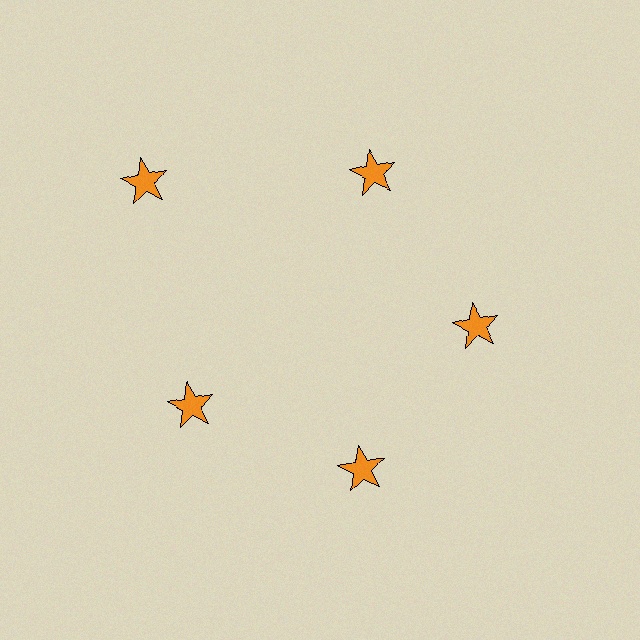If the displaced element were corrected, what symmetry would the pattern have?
It would have 5-fold rotational symmetry — the pattern would map onto itself every 72 degrees.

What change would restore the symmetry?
The symmetry would be restored by moving it inward, back onto the ring so that all 5 stars sit at equal angles and equal distance from the center.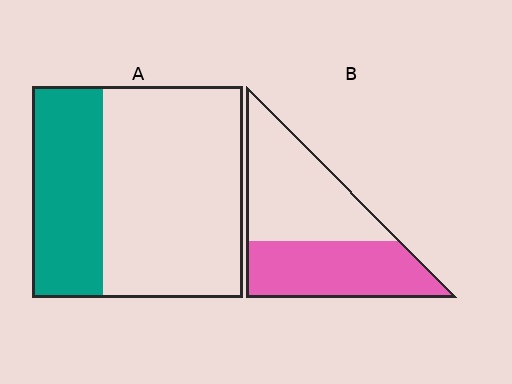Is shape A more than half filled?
No.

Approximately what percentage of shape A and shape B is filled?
A is approximately 35% and B is approximately 45%.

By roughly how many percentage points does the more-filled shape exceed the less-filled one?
By roughly 15 percentage points (B over A).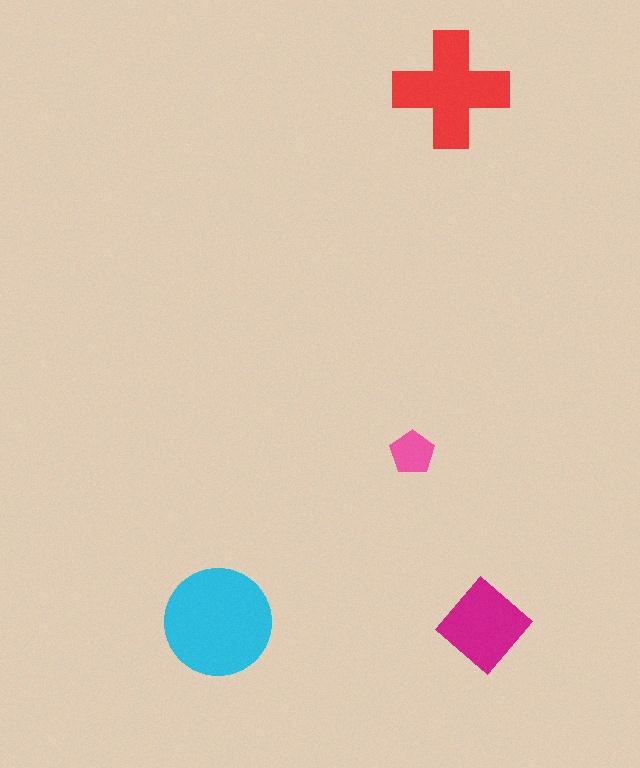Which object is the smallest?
The pink pentagon.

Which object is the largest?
The cyan circle.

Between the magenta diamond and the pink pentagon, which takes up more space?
The magenta diamond.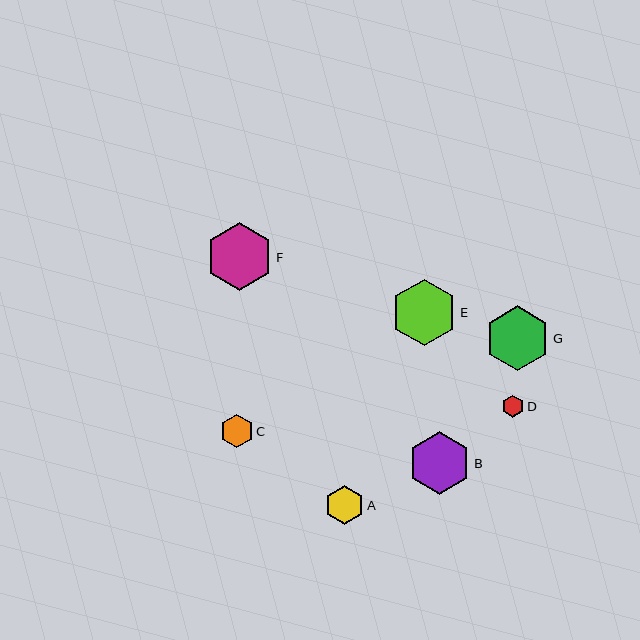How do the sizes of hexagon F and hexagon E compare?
Hexagon F and hexagon E are approximately the same size.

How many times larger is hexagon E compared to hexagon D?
Hexagon E is approximately 3.0 times the size of hexagon D.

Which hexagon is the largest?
Hexagon F is the largest with a size of approximately 67 pixels.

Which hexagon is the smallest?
Hexagon D is the smallest with a size of approximately 22 pixels.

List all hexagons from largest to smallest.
From largest to smallest: F, E, G, B, A, C, D.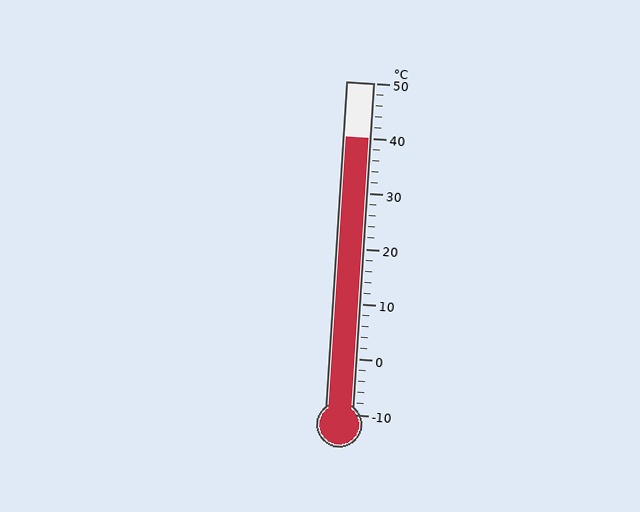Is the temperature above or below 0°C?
The temperature is above 0°C.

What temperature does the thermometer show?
The thermometer shows approximately 40°C.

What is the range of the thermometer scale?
The thermometer scale ranges from -10°C to 50°C.